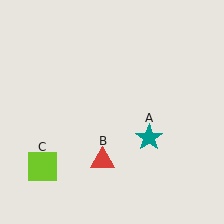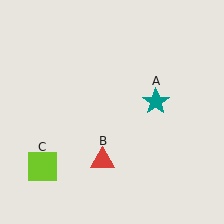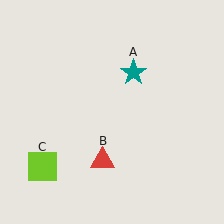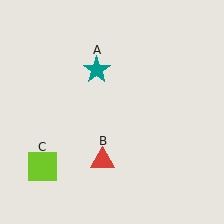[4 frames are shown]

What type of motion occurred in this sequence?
The teal star (object A) rotated counterclockwise around the center of the scene.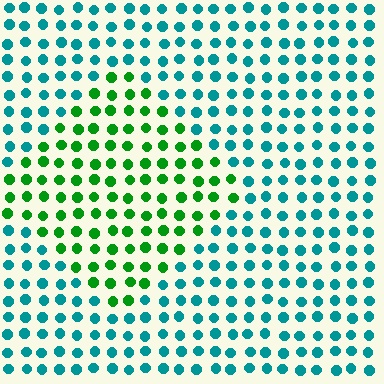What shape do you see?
I see a diamond.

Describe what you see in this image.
The image is filled with small teal elements in a uniform arrangement. A diamond-shaped region is visible where the elements are tinted to a slightly different hue, forming a subtle color boundary.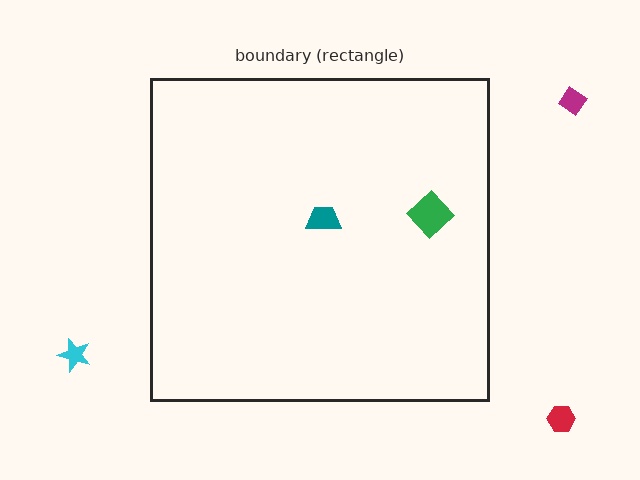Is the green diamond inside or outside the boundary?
Inside.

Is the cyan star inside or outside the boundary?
Outside.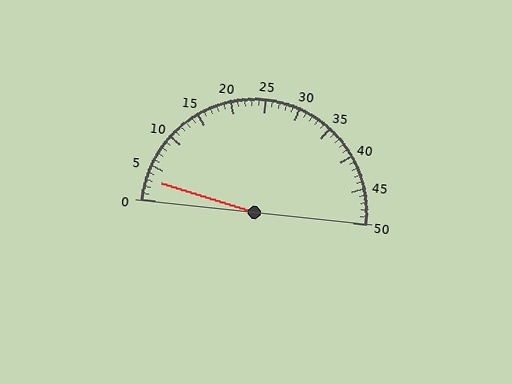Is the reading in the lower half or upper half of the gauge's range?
The reading is in the lower half of the range (0 to 50).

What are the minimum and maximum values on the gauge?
The gauge ranges from 0 to 50.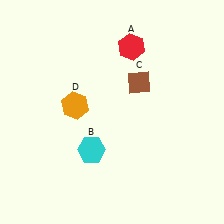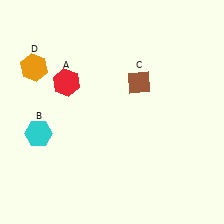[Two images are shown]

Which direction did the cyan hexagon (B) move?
The cyan hexagon (B) moved left.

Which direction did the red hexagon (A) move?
The red hexagon (A) moved left.